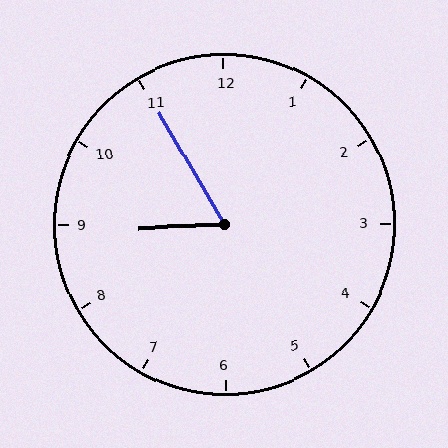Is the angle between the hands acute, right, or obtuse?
It is acute.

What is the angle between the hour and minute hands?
Approximately 62 degrees.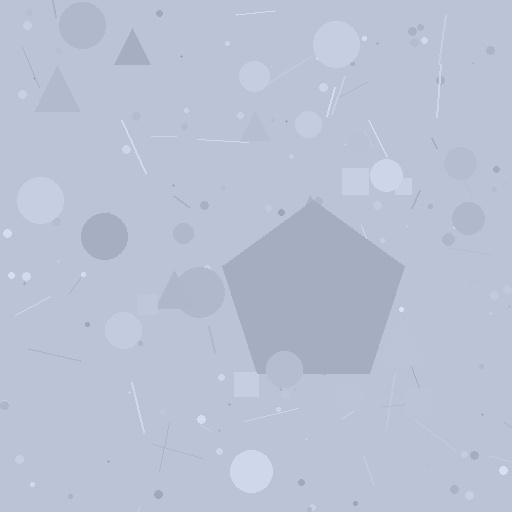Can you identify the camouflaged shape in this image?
The camouflaged shape is a pentagon.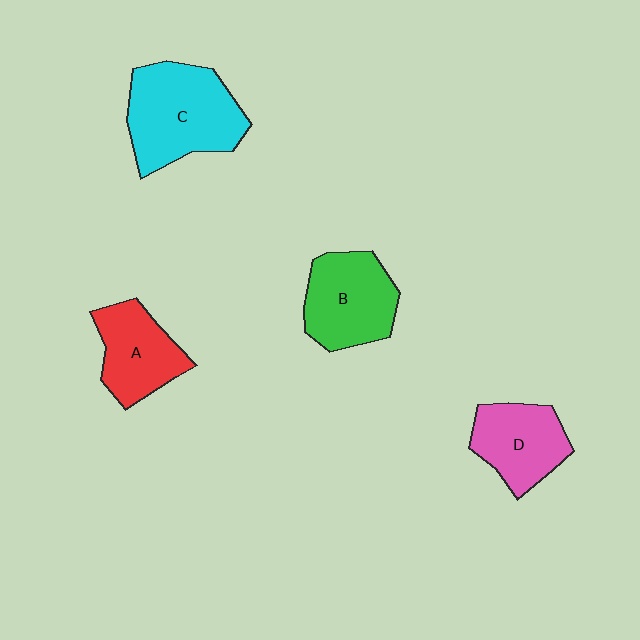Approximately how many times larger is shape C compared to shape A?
Approximately 1.5 times.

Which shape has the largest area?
Shape C (cyan).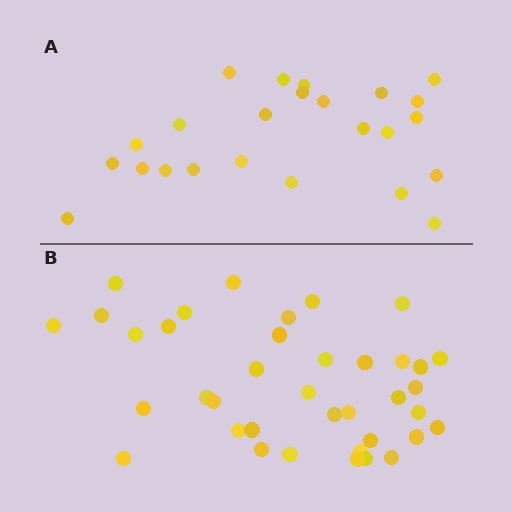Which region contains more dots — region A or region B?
Region B (the bottom region) has more dots.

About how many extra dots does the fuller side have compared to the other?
Region B has approximately 15 more dots than region A.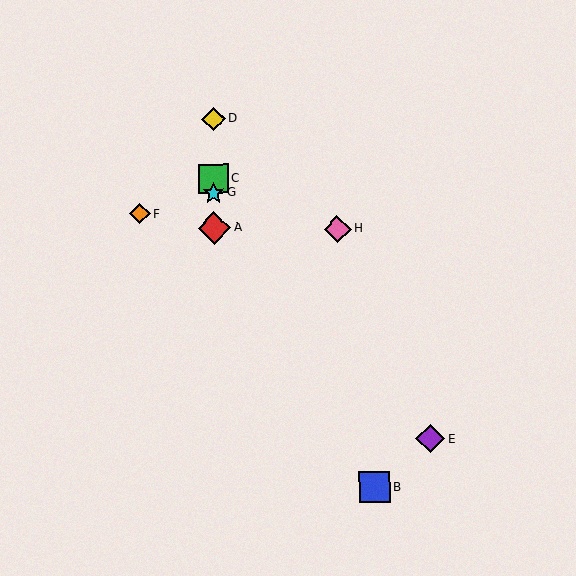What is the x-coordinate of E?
Object E is at x≈431.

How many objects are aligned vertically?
4 objects (A, C, D, G) are aligned vertically.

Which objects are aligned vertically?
Objects A, C, D, G are aligned vertically.